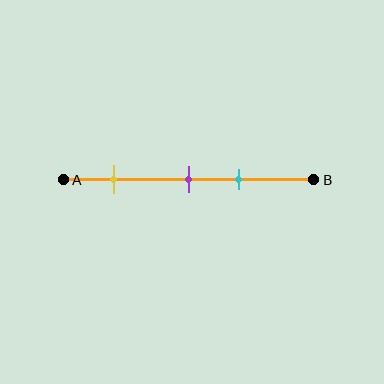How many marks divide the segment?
There are 3 marks dividing the segment.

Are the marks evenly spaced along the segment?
No, the marks are not evenly spaced.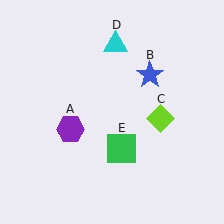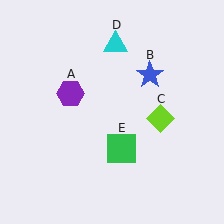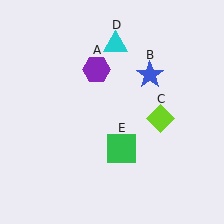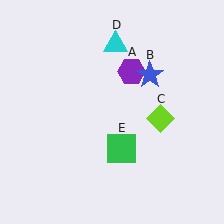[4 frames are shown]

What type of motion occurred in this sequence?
The purple hexagon (object A) rotated clockwise around the center of the scene.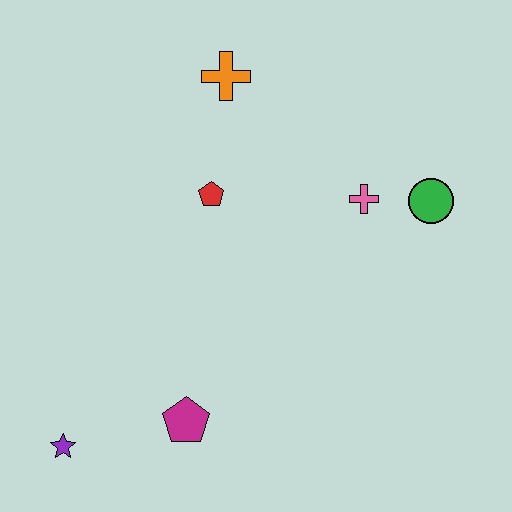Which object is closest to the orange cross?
The red pentagon is closest to the orange cross.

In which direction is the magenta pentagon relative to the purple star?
The magenta pentagon is to the right of the purple star.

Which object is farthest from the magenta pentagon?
The orange cross is farthest from the magenta pentagon.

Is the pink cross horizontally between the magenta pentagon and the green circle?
Yes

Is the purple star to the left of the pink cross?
Yes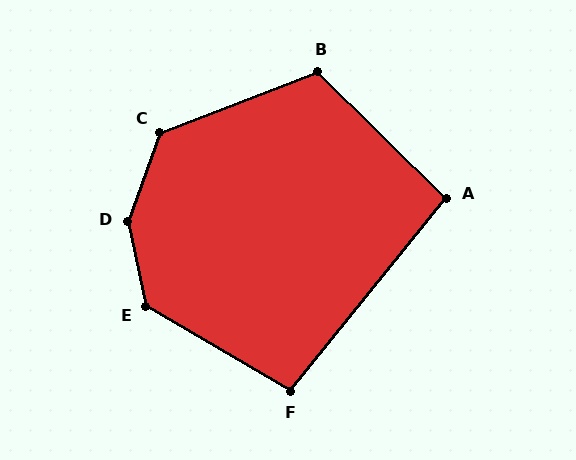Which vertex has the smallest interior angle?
A, at approximately 96 degrees.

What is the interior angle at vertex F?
Approximately 98 degrees (obtuse).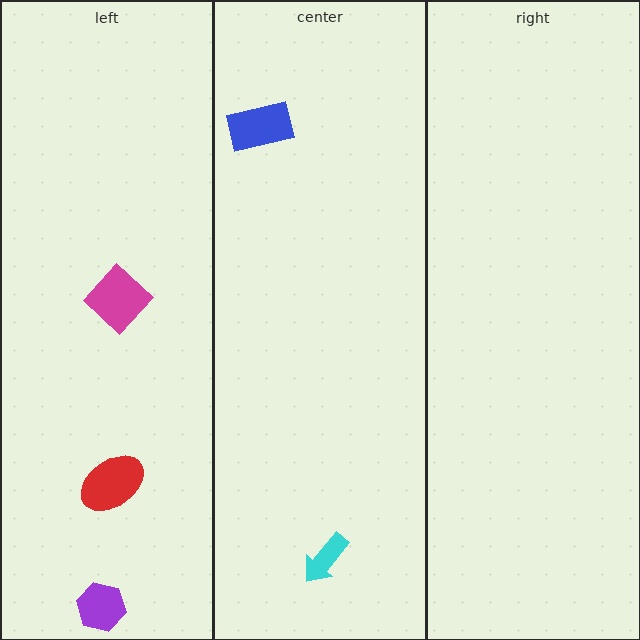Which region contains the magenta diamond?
The left region.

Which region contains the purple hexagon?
The left region.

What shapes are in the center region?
The cyan arrow, the blue rectangle.